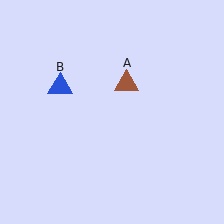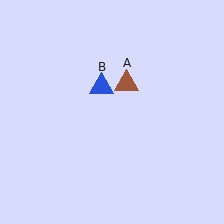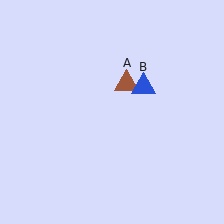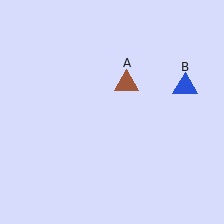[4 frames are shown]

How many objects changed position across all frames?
1 object changed position: blue triangle (object B).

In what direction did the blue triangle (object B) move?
The blue triangle (object B) moved right.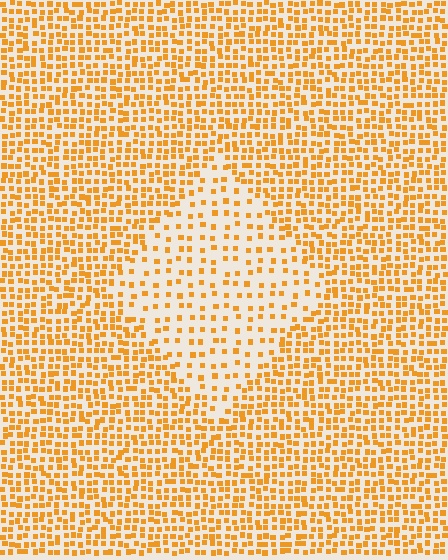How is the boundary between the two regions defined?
The boundary is defined by a change in element density (approximately 2.2x ratio). All elements are the same color, size, and shape.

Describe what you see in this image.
The image contains small orange elements arranged at two different densities. A diamond-shaped region is visible where the elements are less densely packed than the surrounding area.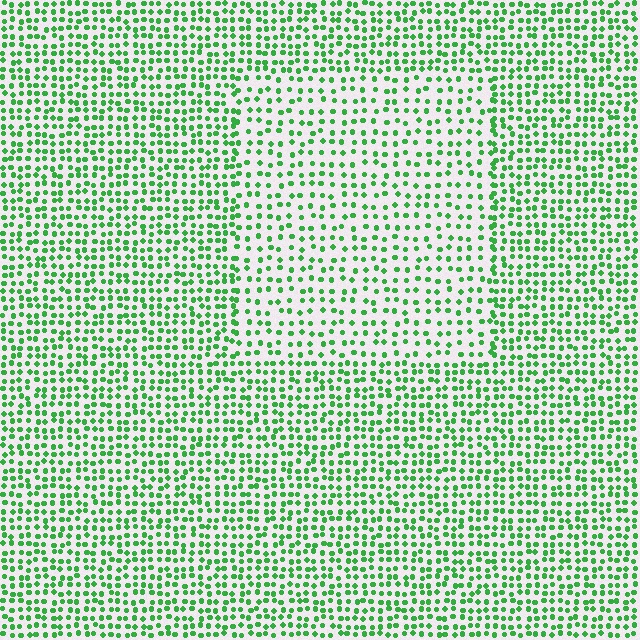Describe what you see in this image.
The image contains small green elements arranged at two different densities. A rectangle-shaped region is visible where the elements are less densely packed than the surrounding area.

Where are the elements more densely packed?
The elements are more densely packed outside the rectangle boundary.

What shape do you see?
I see a rectangle.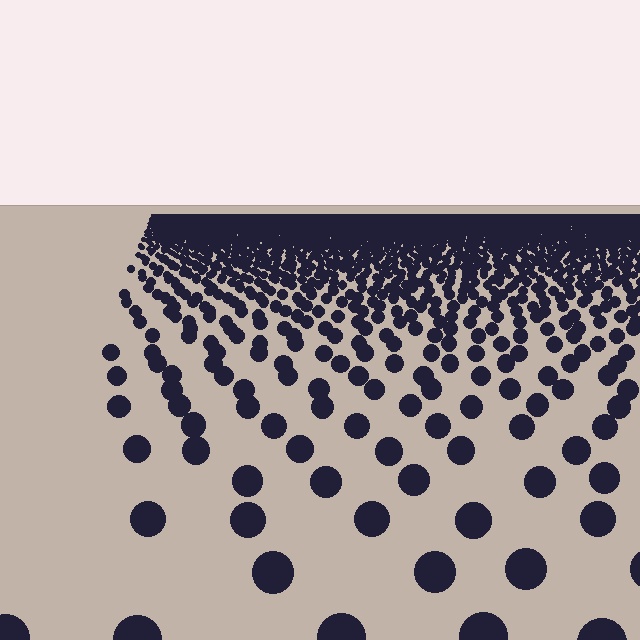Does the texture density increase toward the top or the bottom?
Density increases toward the top.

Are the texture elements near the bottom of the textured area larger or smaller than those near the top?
Larger. Near the bottom, elements are closer to the viewer and appear at a bigger on-screen size.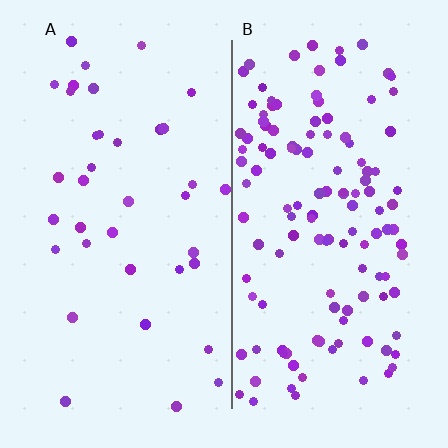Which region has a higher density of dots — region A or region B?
B (the right).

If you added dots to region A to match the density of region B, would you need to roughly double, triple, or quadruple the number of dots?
Approximately quadruple.